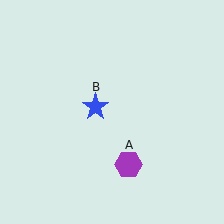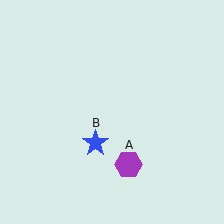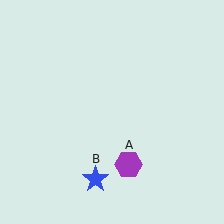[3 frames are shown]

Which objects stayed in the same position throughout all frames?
Purple hexagon (object A) remained stationary.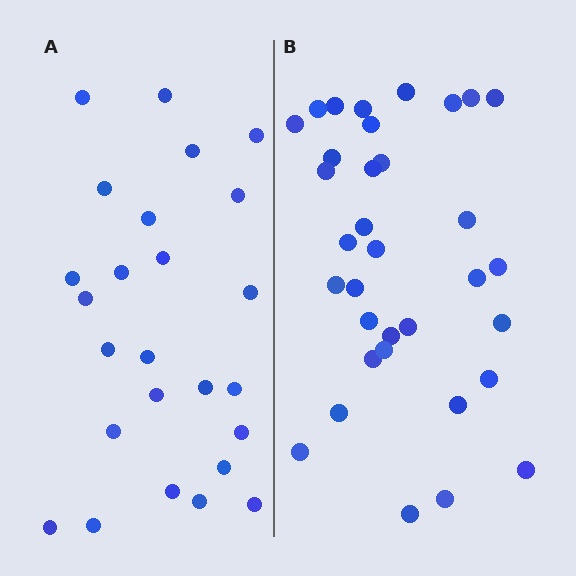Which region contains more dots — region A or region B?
Region B (the right region) has more dots.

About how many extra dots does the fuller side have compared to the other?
Region B has roughly 8 or so more dots than region A.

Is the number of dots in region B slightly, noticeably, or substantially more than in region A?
Region B has noticeably more, but not dramatically so. The ratio is roughly 1.4 to 1.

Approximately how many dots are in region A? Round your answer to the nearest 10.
About 20 dots. (The exact count is 25, which rounds to 20.)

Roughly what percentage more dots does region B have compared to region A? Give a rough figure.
About 35% more.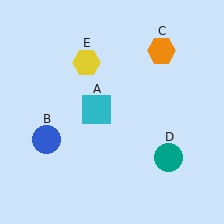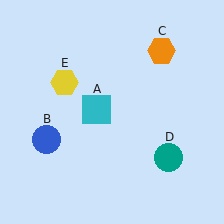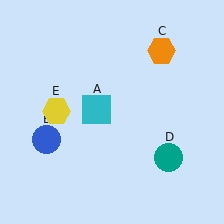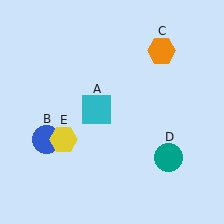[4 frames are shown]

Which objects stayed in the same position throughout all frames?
Cyan square (object A) and blue circle (object B) and orange hexagon (object C) and teal circle (object D) remained stationary.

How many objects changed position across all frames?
1 object changed position: yellow hexagon (object E).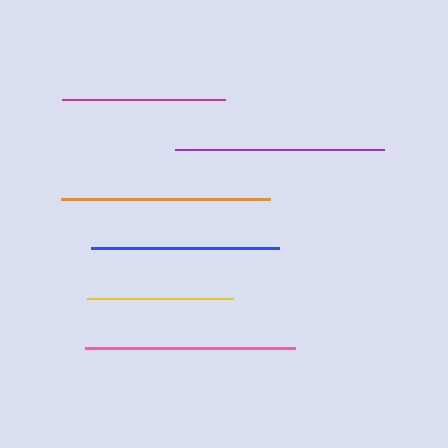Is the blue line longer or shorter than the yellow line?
The blue line is longer than the yellow line.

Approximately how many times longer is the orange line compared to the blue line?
The orange line is approximately 1.1 times the length of the blue line.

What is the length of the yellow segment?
The yellow segment is approximately 146 pixels long.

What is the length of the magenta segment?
The magenta segment is approximately 163 pixels long.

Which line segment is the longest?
The pink line is the longest at approximately 210 pixels.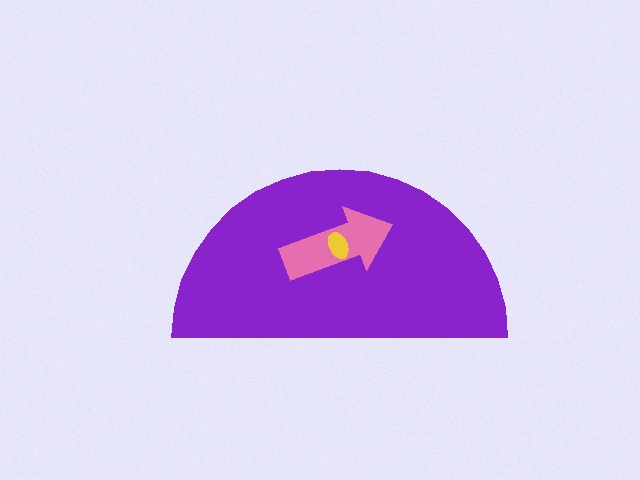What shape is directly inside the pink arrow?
The yellow ellipse.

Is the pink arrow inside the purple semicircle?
Yes.